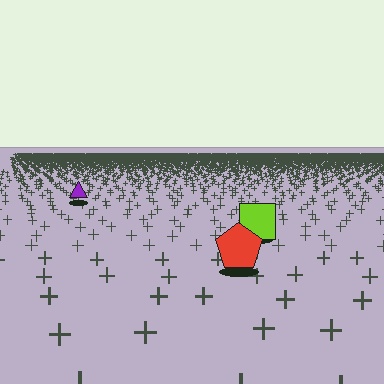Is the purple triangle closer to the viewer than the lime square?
No. The lime square is closer — you can tell from the texture gradient: the ground texture is coarser near it.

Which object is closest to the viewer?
The red pentagon is closest. The texture marks near it are larger and more spread out.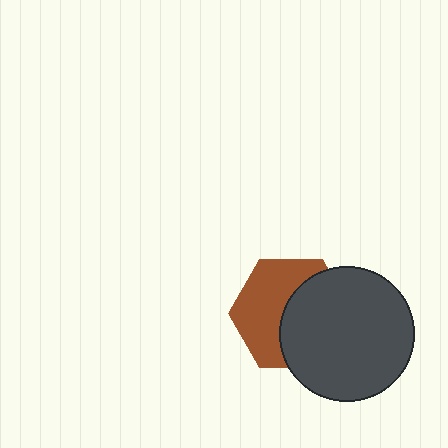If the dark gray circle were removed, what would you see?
You would see the complete brown hexagon.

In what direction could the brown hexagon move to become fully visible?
The brown hexagon could move left. That would shift it out from behind the dark gray circle entirely.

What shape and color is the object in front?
The object in front is a dark gray circle.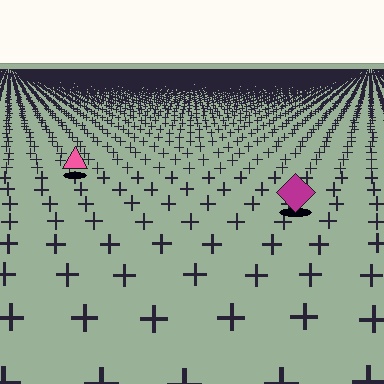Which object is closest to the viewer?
The magenta diamond is closest. The texture marks near it are larger and more spread out.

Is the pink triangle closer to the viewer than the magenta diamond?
No. The magenta diamond is closer — you can tell from the texture gradient: the ground texture is coarser near it.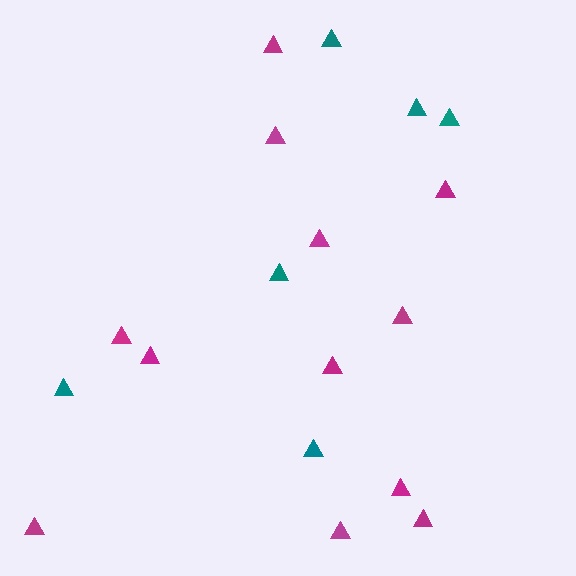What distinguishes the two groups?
There are 2 groups: one group of teal triangles (6) and one group of magenta triangles (12).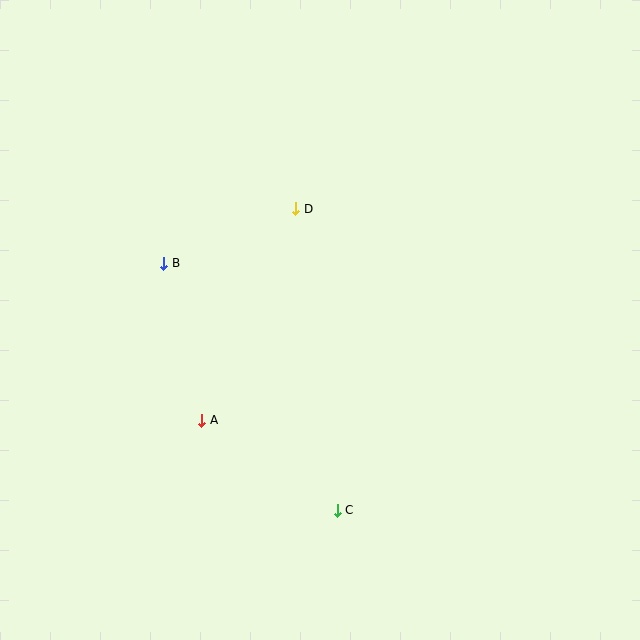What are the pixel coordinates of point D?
Point D is at (296, 209).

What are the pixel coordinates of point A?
Point A is at (202, 420).